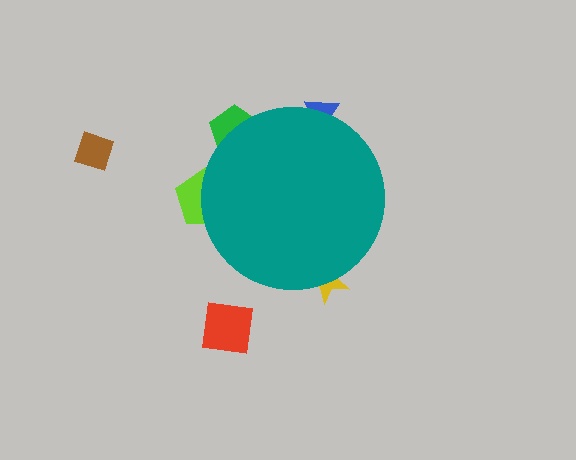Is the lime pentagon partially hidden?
Yes, the lime pentagon is partially hidden behind the teal circle.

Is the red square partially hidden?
No, the red square is fully visible.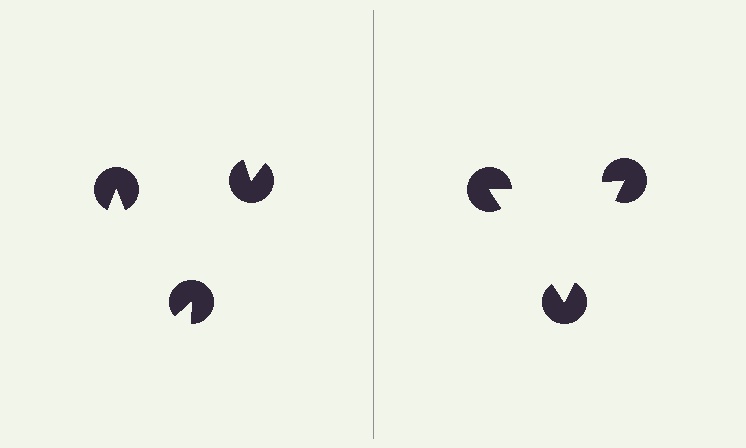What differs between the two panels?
The pac-man discs are positioned identically on both sides; only the wedge orientations differ. On the right they align to a triangle; on the left they are misaligned.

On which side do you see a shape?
An illusory triangle appears on the right side. On the left side the wedge cuts are rotated, so no coherent shape forms.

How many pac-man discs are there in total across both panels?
6 — 3 on each side.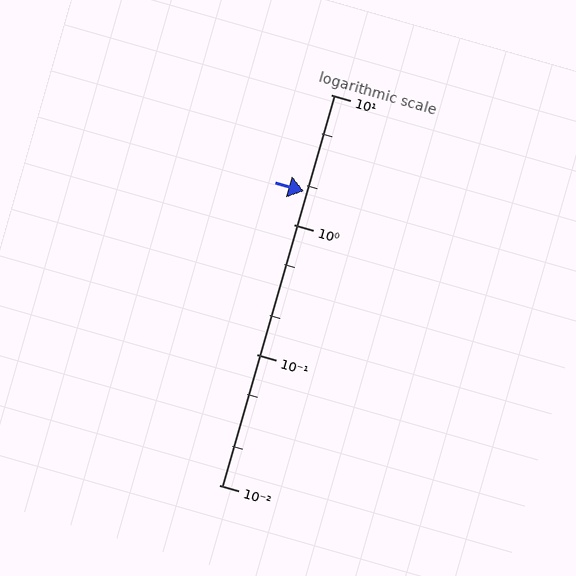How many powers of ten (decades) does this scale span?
The scale spans 3 decades, from 0.01 to 10.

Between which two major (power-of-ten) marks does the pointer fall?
The pointer is between 1 and 10.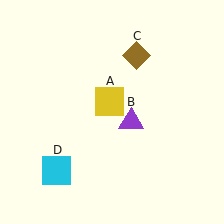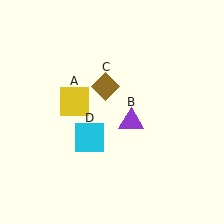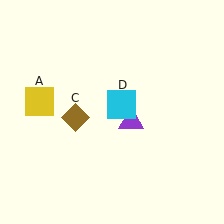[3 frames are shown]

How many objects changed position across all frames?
3 objects changed position: yellow square (object A), brown diamond (object C), cyan square (object D).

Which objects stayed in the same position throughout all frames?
Purple triangle (object B) remained stationary.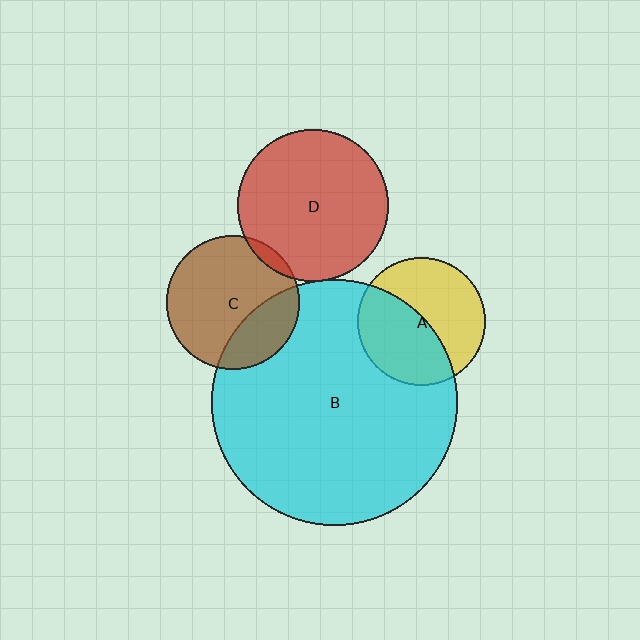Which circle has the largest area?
Circle B (cyan).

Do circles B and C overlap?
Yes.